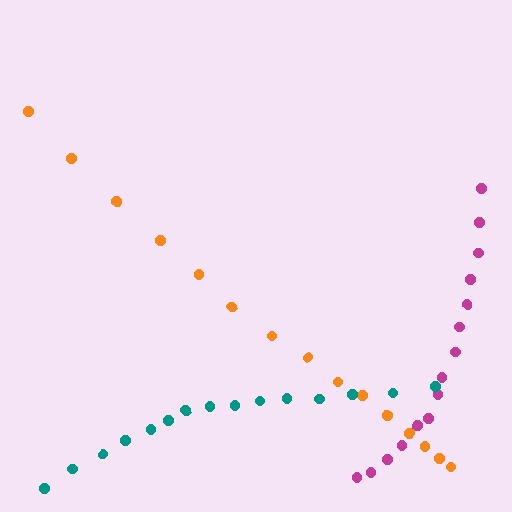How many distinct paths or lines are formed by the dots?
There are 3 distinct paths.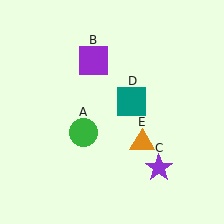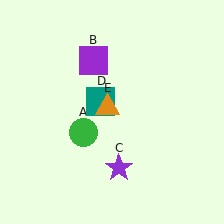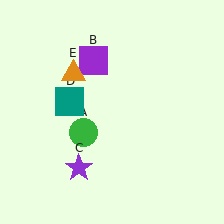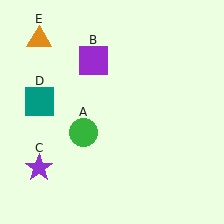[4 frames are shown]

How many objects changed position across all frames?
3 objects changed position: purple star (object C), teal square (object D), orange triangle (object E).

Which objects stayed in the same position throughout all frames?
Green circle (object A) and purple square (object B) remained stationary.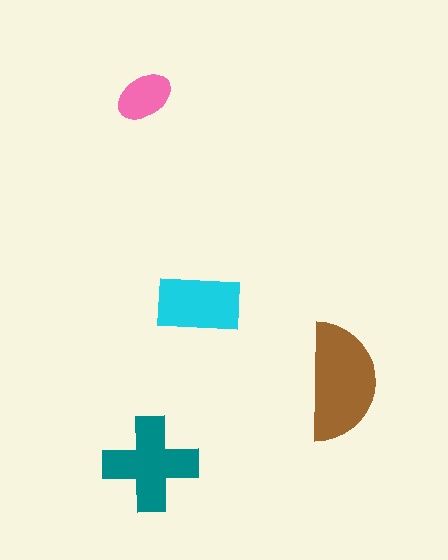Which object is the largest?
The brown semicircle.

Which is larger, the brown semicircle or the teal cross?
The brown semicircle.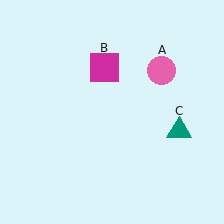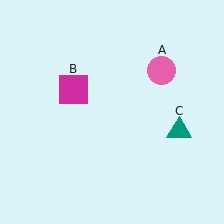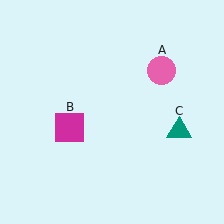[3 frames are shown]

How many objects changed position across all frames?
1 object changed position: magenta square (object B).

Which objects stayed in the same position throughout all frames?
Pink circle (object A) and teal triangle (object C) remained stationary.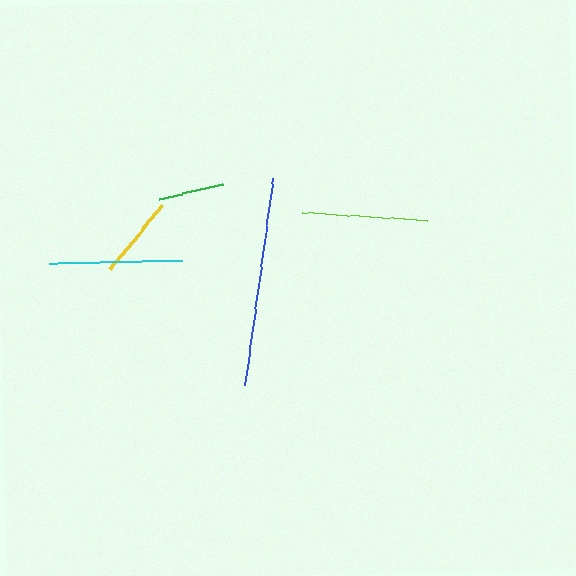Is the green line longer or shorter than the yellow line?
The yellow line is longer than the green line.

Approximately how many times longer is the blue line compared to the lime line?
The blue line is approximately 1.7 times the length of the lime line.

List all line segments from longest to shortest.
From longest to shortest: blue, cyan, lime, yellow, green.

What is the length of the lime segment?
The lime segment is approximately 126 pixels long.